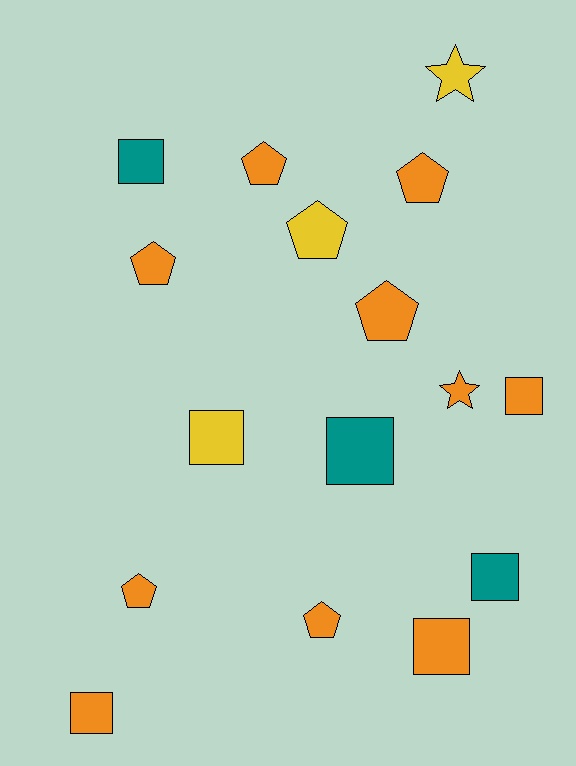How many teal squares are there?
There are 3 teal squares.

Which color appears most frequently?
Orange, with 10 objects.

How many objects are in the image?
There are 16 objects.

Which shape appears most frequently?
Pentagon, with 7 objects.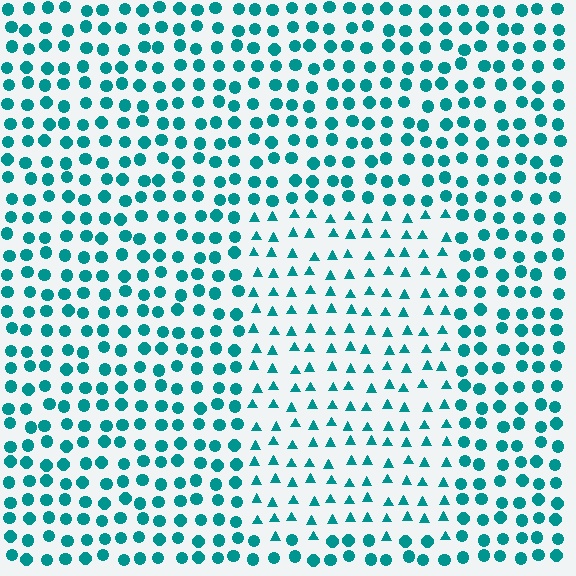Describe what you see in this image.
The image is filled with small teal elements arranged in a uniform grid. A rectangle-shaped region contains triangles, while the surrounding area contains circles. The boundary is defined purely by the change in element shape.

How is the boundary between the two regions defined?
The boundary is defined by a change in element shape: triangles inside vs. circles outside. All elements share the same color and spacing.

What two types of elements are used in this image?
The image uses triangles inside the rectangle region and circles outside it.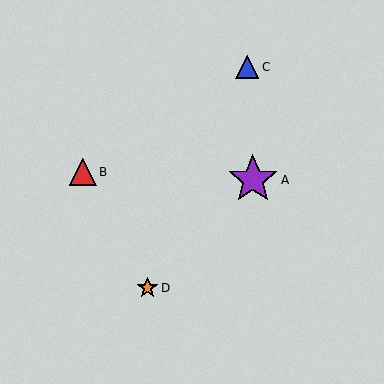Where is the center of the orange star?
The center of the orange star is at (148, 288).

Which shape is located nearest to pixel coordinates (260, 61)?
The blue triangle (labeled C) at (247, 67) is nearest to that location.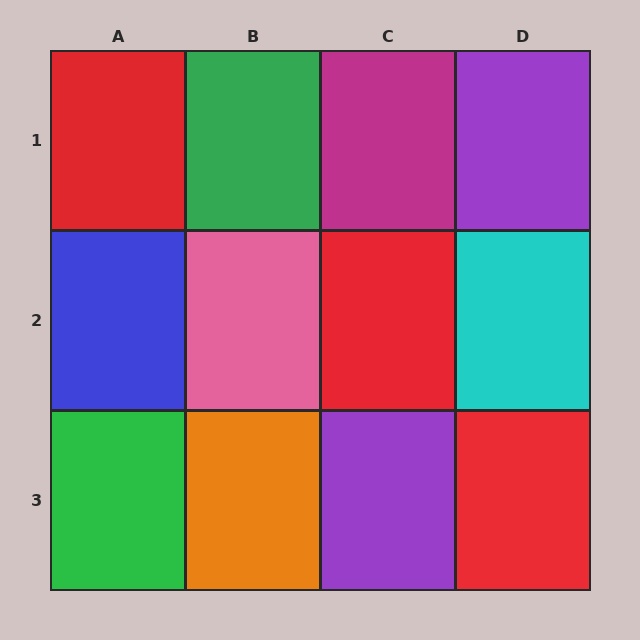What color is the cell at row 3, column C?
Purple.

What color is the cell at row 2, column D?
Cyan.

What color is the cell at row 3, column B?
Orange.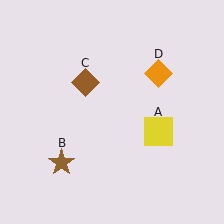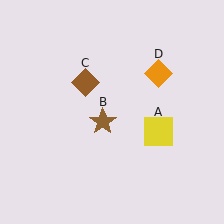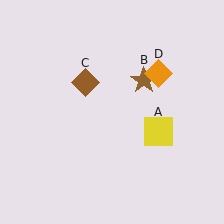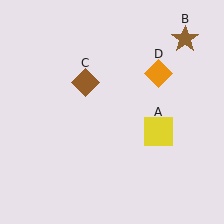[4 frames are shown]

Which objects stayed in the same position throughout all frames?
Yellow square (object A) and brown diamond (object C) and orange diamond (object D) remained stationary.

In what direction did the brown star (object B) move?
The brown star (object B) moved up and to the right.